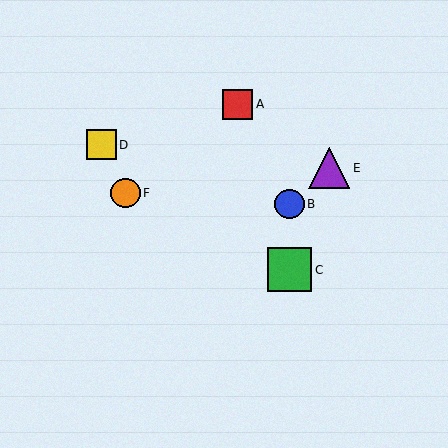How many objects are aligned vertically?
2 objects (B, C) are aligned vertically.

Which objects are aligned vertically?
Objects B, C are aligned vertically.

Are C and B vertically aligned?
Yes, both are at x≈290.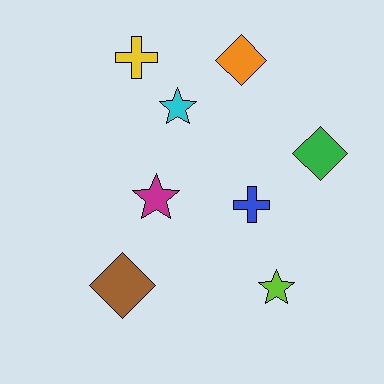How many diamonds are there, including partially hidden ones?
There are 3 diamonds.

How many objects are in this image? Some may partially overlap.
There are 8 objects.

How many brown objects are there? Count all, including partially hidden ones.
There is 1 brown object.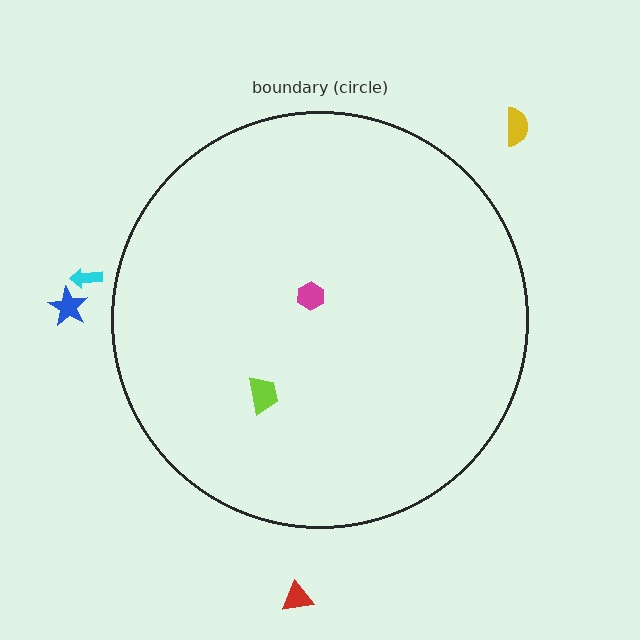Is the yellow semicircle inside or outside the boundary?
Outside.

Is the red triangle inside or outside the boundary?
Outside.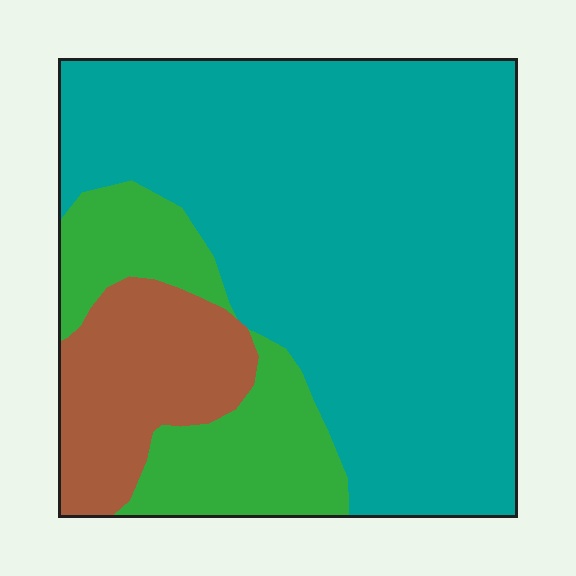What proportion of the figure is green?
Green covers about 20% of the figure.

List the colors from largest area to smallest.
From largest to smallest: teal, green, brown.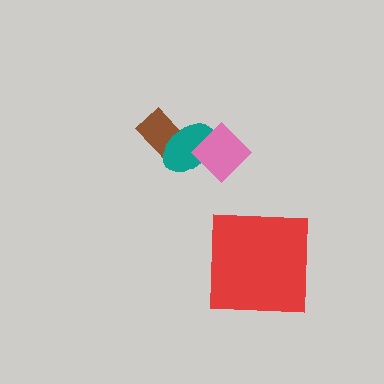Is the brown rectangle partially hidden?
Yes, it is partially covered by another shape.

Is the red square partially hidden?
No, no other shape covers it.